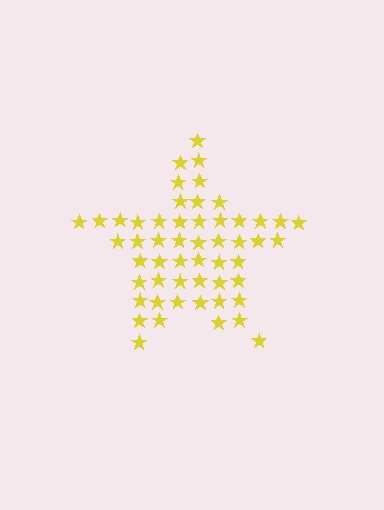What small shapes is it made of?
It is made of small stars.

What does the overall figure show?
The overall figure shows a star.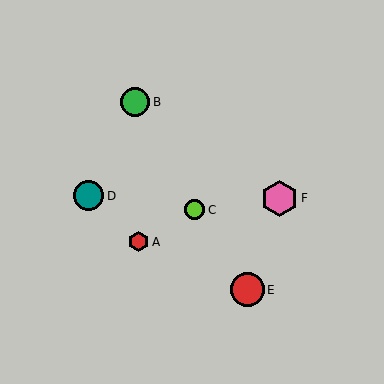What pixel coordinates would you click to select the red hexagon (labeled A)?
Click at (139, 242) to select the red hexagon A.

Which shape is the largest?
The pink hexagon (labeled F) is the largest.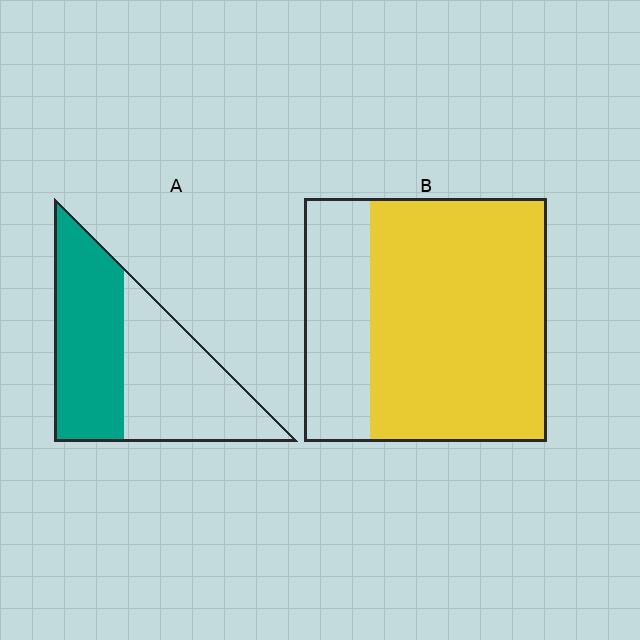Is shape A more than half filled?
Roughly half.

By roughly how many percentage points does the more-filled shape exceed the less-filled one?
By roughly 25 percentage points (B over A).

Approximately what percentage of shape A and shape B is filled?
A is approximately 50% and B is approximately 75%.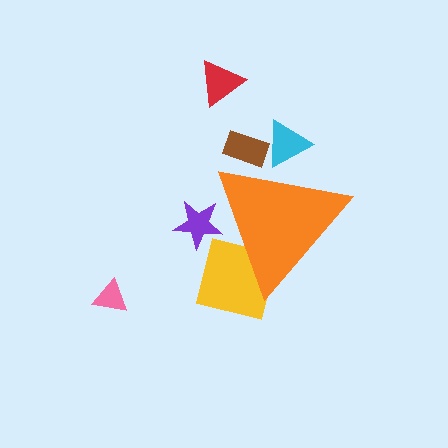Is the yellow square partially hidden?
Yes, the yellow square is partially hidden behind the orange triangle.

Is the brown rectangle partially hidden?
Yes, the brown rectangle is partially hidden behind the orange triangle.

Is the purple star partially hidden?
Yes, the purple star is partially hidden behind the orange triangle.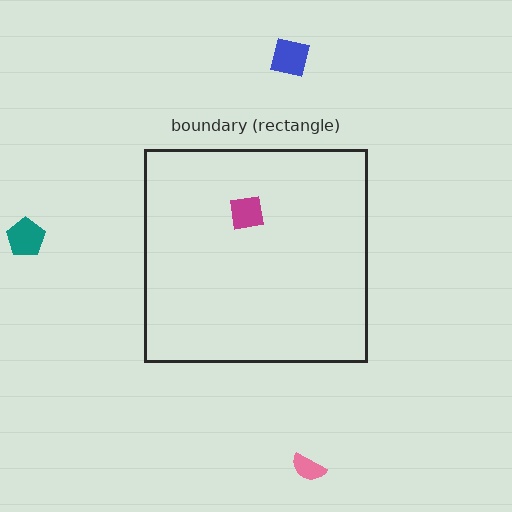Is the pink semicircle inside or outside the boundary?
Outside.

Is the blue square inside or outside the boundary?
Outside.